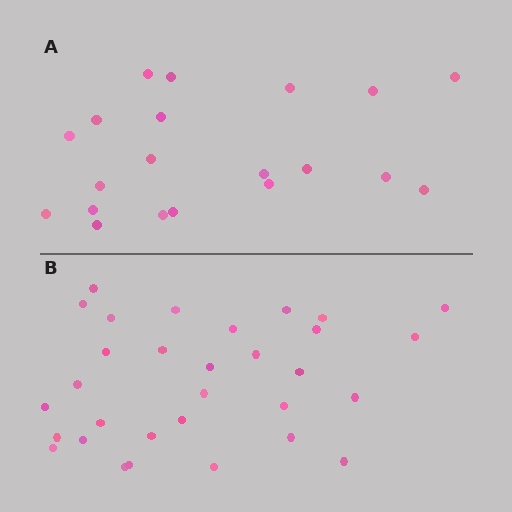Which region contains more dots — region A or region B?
Region B (the bottom region) has more dots.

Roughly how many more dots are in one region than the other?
Region B has roughly 12 or so more dots than region A.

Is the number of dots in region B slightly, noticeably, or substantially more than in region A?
Region B has substantially more. The ratio is roughly 1.6 to 1.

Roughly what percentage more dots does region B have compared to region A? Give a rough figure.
About 55% more.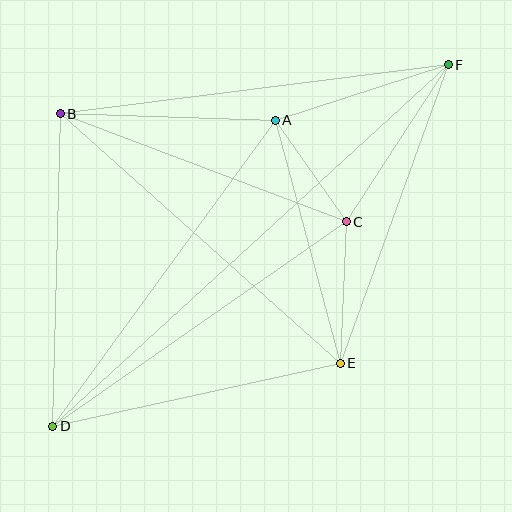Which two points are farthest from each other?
Points D and F are farthest from each other.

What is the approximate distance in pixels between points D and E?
The distance between D and E is approximately 294 pixels.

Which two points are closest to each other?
Points A and C are closest to each other.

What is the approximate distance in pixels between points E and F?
The distance between E and F is approximately 317 pixels.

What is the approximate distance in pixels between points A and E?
The distance between A and E is approximately 251 pixels.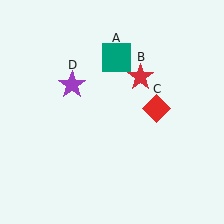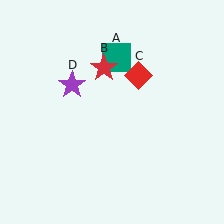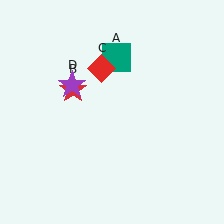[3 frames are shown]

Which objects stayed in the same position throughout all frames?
Teal square (object A) and purple star (object D) remained stationary.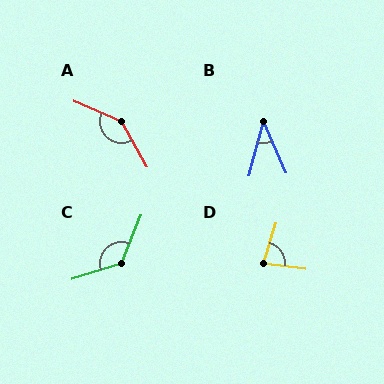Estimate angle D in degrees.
Approximately 81 degrees.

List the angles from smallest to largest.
B (38°), D (81°), C (129°), A (142°).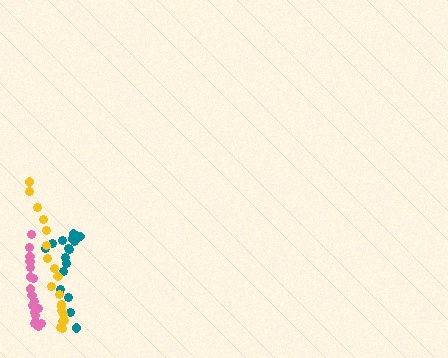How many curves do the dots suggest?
There are 3 distinct paths.